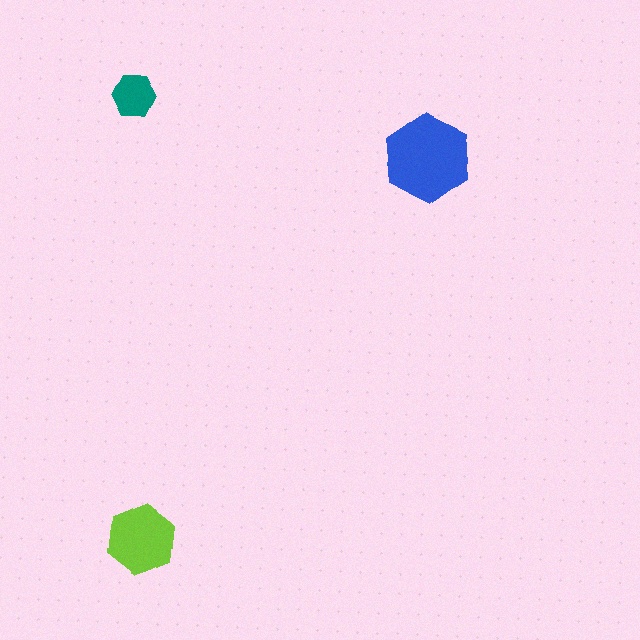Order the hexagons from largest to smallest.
the blue one, the lime one, the teal one.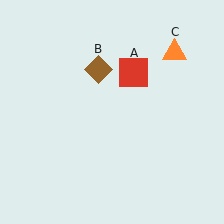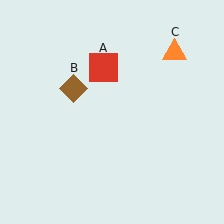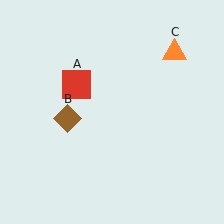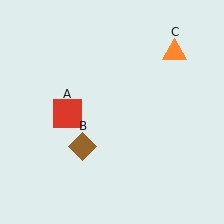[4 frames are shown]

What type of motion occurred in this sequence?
The red square (object A), brown diamond (object B) rotated counterclockwise around the center of the scene.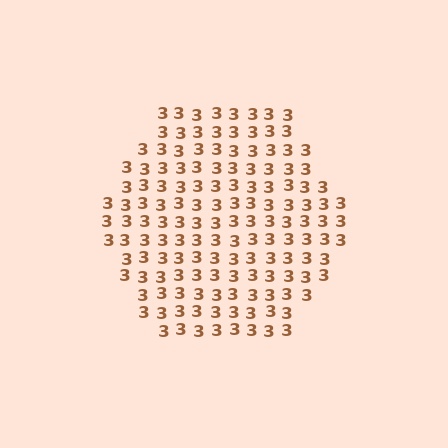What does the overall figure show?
The overall figure shows a hexagon.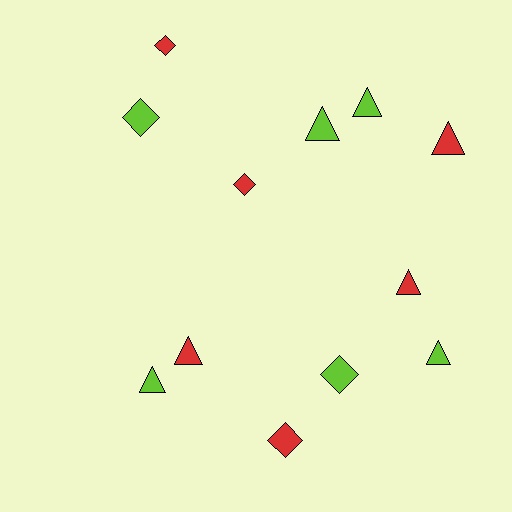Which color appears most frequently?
Lime, with 6 objects.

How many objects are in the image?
There are 12 objects.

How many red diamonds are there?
There are 3 red diamonds.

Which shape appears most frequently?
Triangle, with 7 objects.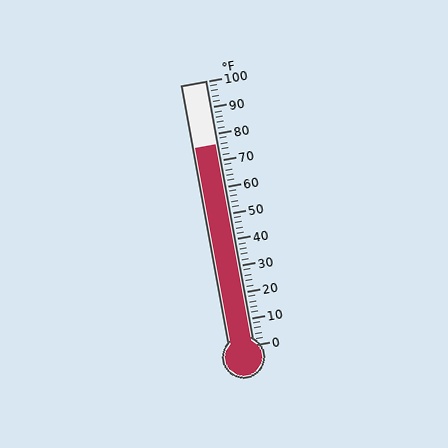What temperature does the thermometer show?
The thermometer shows approximately 76°F.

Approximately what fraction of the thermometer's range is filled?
The thermometer is filled to approximately 75% of its range.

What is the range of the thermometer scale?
The thermometer scale ranges from 0°F to 100°F.